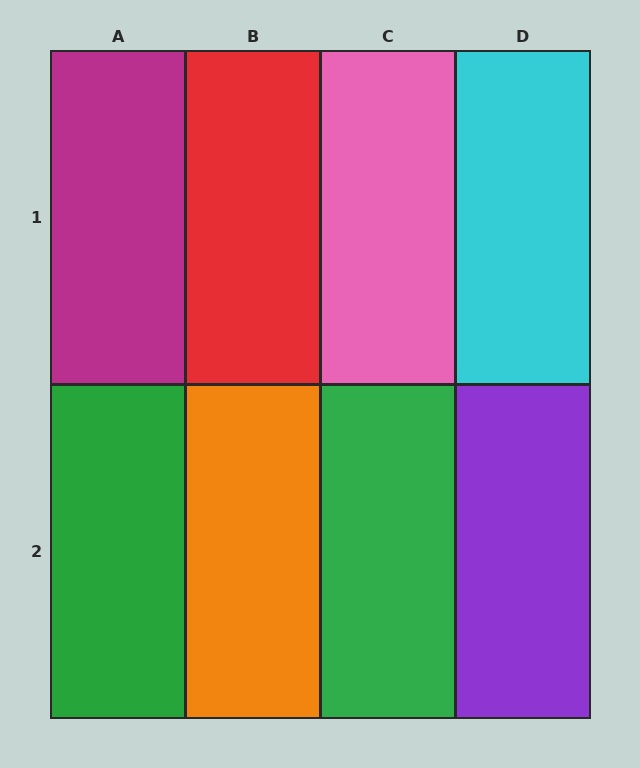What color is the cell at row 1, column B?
Red.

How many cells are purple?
1 cell is purple.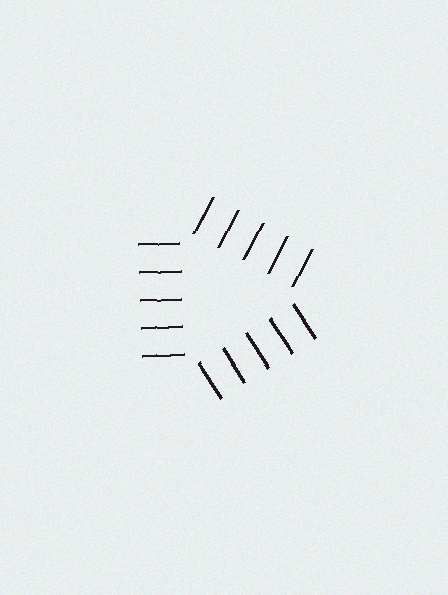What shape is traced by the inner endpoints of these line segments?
An illusory triangle — the line segments terminate on its edges but no continuous stroke is drawn.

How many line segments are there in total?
15 — 5 along each of the 3 edges.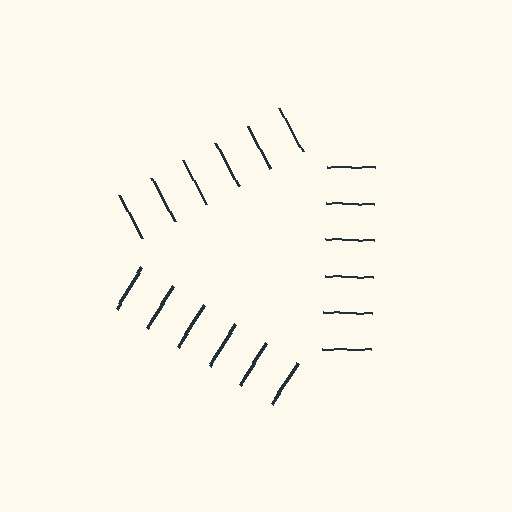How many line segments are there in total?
18 — 6 along each of the 3 edges.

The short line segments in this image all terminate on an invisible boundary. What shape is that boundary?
An illusory triangle — the line segments terminate on its edges but no continuous stroke is drawn.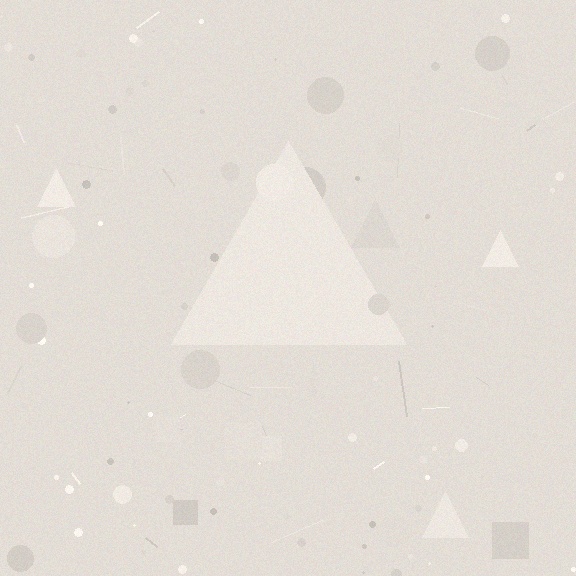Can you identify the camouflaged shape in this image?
The camouflaged shape is a triangle.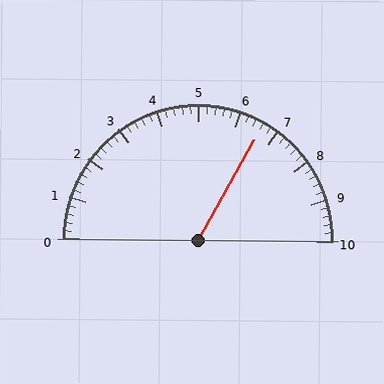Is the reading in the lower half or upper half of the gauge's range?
The reading is in the upper half of the range (0 to 10).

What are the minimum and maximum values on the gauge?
The gauge ranges from 0 to 10.